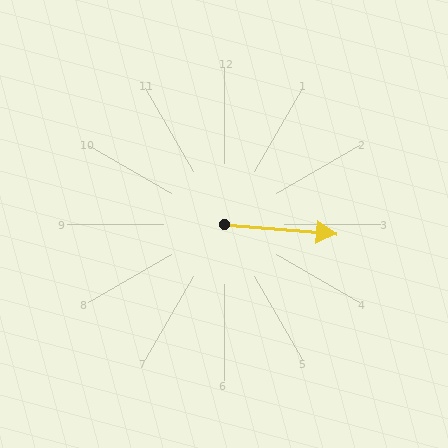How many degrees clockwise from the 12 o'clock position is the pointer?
Approximately 95 degrees.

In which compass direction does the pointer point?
East.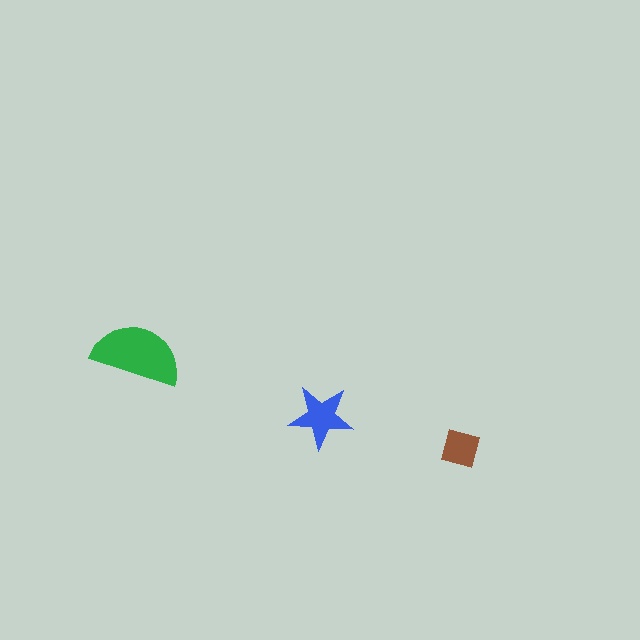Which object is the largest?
The green semicircle.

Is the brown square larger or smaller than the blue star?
Smaller.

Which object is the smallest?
The brown square.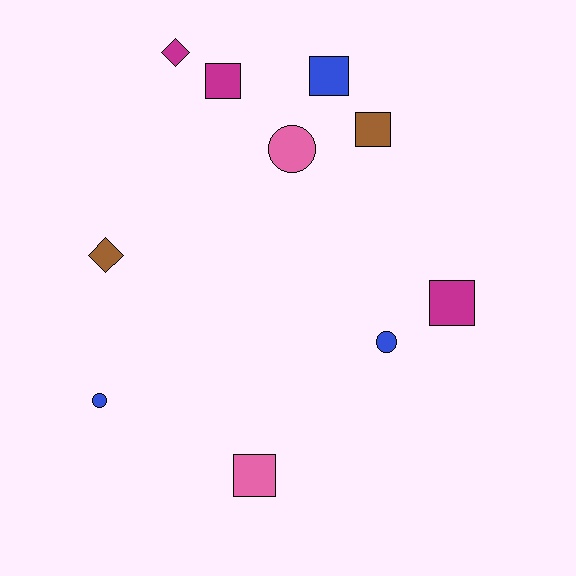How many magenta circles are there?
There are no magenta circles.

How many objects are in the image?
There are 10 objects.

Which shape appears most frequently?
Square, with 5 objects.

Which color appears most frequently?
Blue, with 3 objects.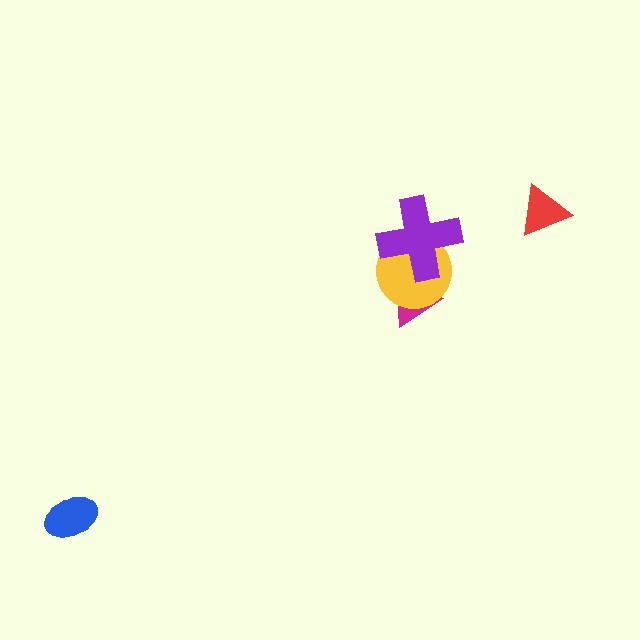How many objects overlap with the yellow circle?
2 objects overlap with the yellow circle.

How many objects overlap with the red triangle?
0 objects overlap with the red triangle.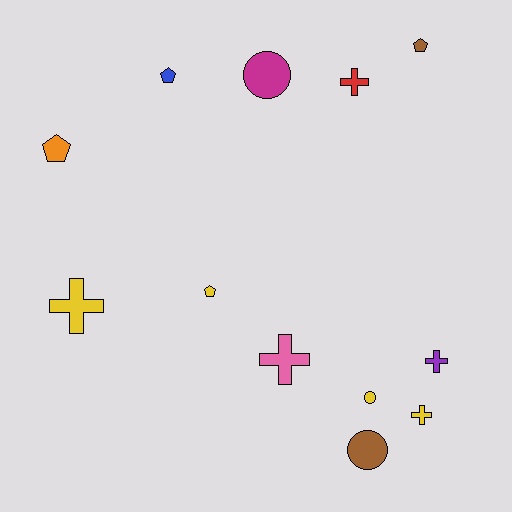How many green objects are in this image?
There are no green objects.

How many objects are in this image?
There are 12 objects.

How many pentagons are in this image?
There are 4 pentagons.